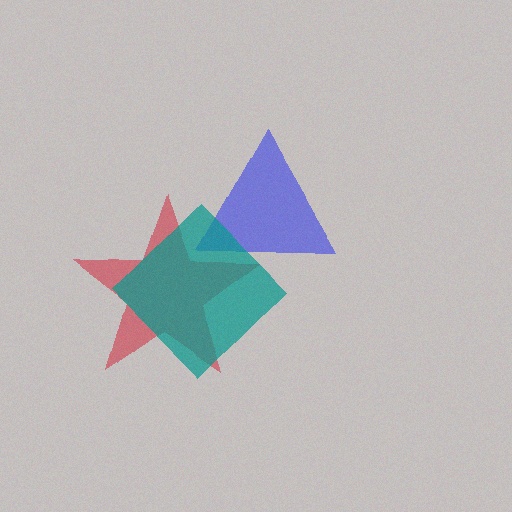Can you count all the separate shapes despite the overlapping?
Yes, there are 3 separate shapes.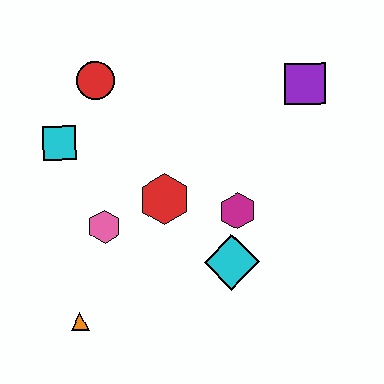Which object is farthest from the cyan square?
The purple square is farthest from the cyan square.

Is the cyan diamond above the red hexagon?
No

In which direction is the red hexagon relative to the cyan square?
The red hexagon is to the right of the cyan square.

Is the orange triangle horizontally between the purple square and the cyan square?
Yes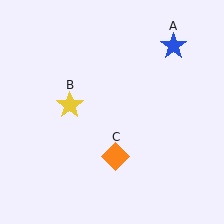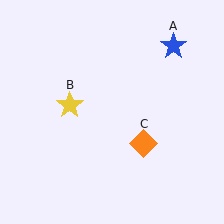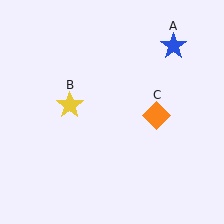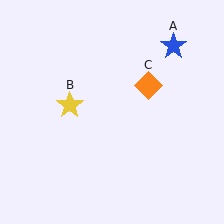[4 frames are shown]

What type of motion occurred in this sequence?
The orange diamond (object C) rotated counterclockwise around the center of the scene.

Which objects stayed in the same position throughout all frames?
Blue star (object A) and yellow star (object B) remained stationary.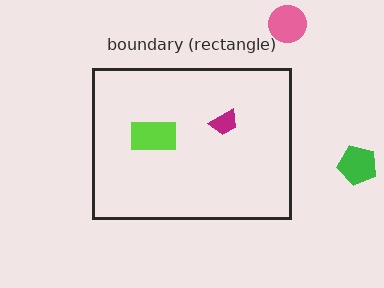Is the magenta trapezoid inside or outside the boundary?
Inside.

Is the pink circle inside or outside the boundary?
Outside.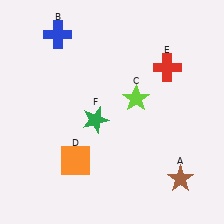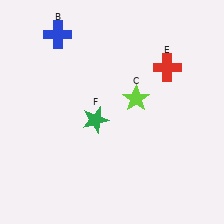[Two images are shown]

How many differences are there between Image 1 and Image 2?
There are 2 differences between the two images.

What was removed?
The orange square (D), the brown star (A) were removed in Image 2.